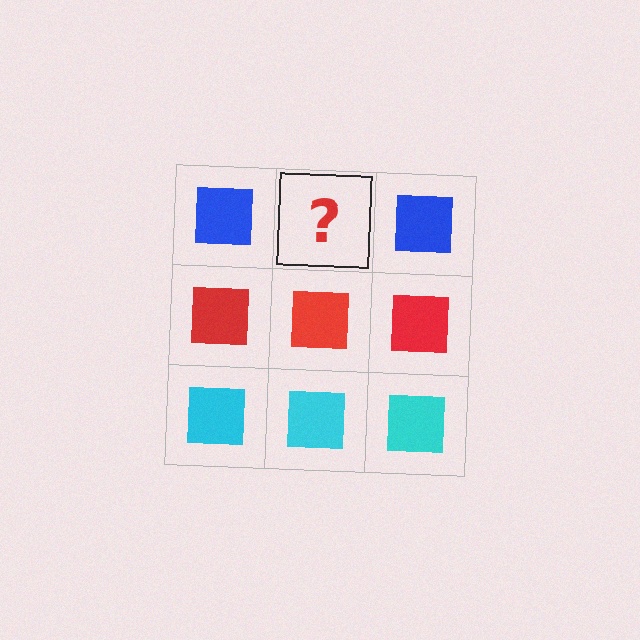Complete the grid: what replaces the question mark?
The question mark should be replaced with a blue square.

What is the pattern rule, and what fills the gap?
The rule is that each row has a consistent color. The gap should be filled with a blue square.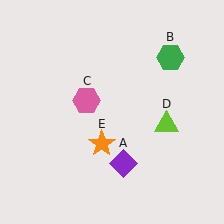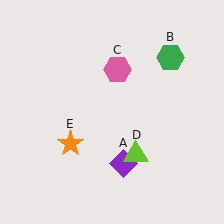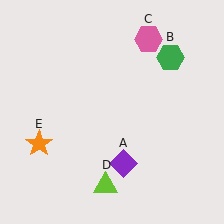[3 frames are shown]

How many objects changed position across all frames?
3 objects changed position: pink hexagon (object C), lime triangle (object D), orange star (object E).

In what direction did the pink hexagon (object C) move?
The pink hexagon (object C) moved up and to the right.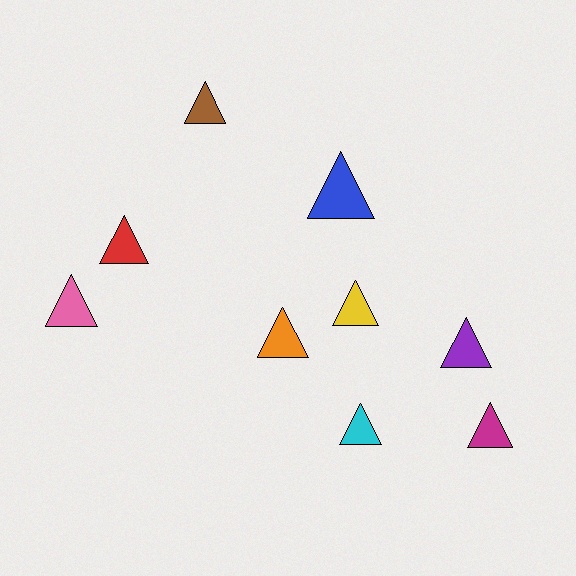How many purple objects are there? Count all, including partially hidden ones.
There is 1 purple object.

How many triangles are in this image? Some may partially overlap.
There are 9 triangles.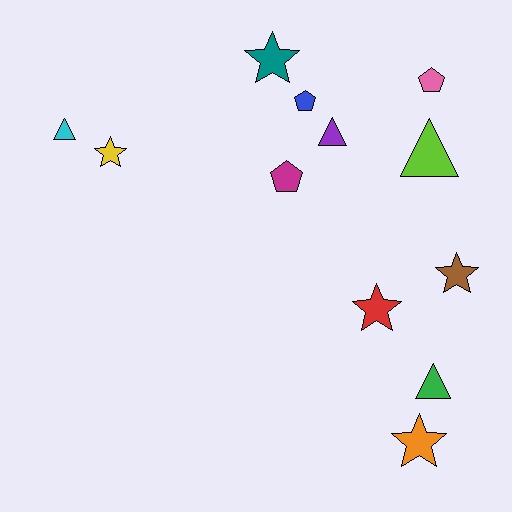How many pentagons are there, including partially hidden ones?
There are 3 pentagons.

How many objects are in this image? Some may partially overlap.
There are 12 objects.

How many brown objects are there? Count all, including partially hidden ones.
There is 1 brown object.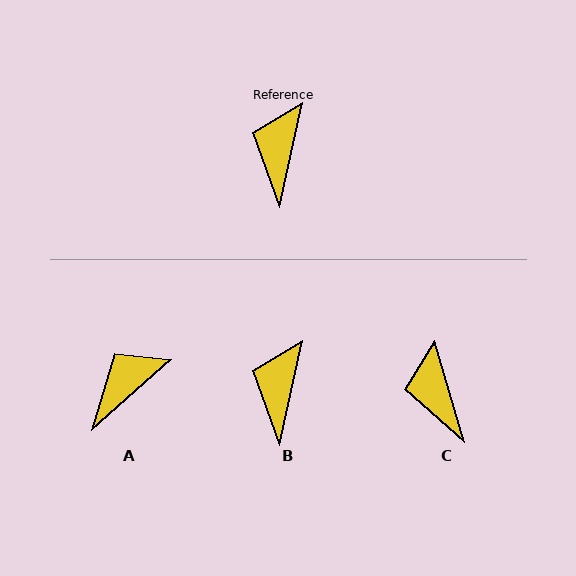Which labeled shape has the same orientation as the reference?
B.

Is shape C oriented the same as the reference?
No, it is off by about 28 degrees.